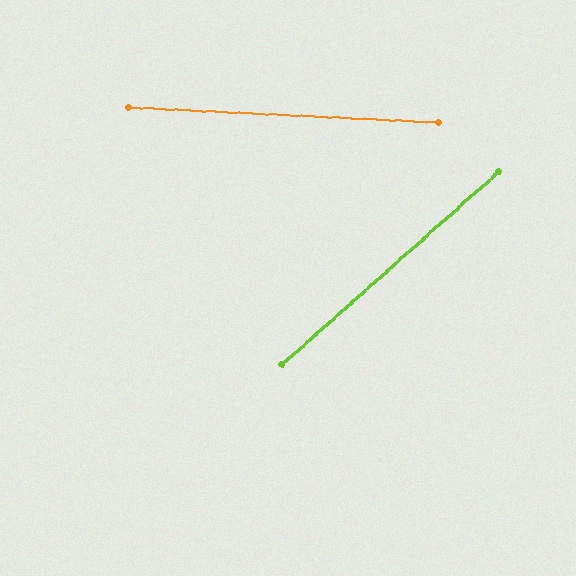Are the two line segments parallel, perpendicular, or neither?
Neither parallel nor perpendicular — they differ by about 45°.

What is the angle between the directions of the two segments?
Approximately 45 degrees.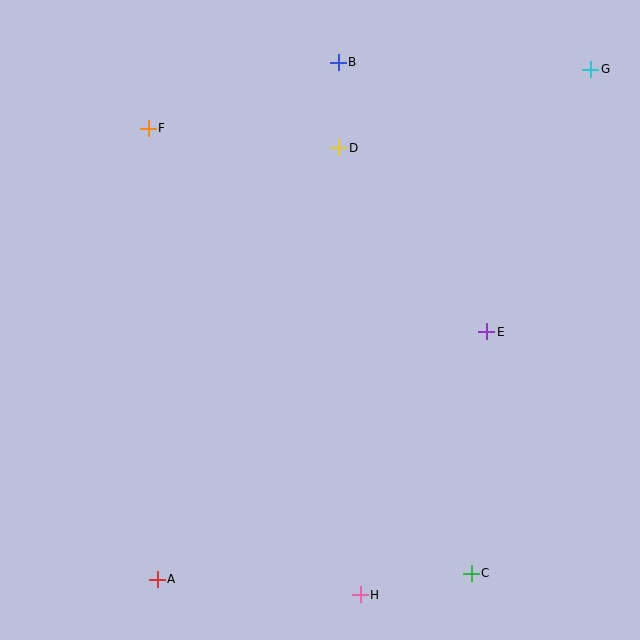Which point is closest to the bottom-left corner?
Point A is closest to the bottom-left corner.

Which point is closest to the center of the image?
Point E at (487, 332) is closest to the center.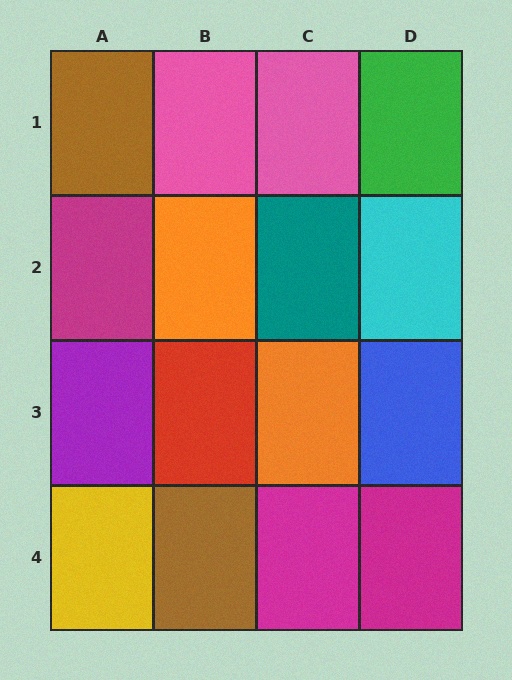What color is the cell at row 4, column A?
Yellow.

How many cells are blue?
1 cell is blue.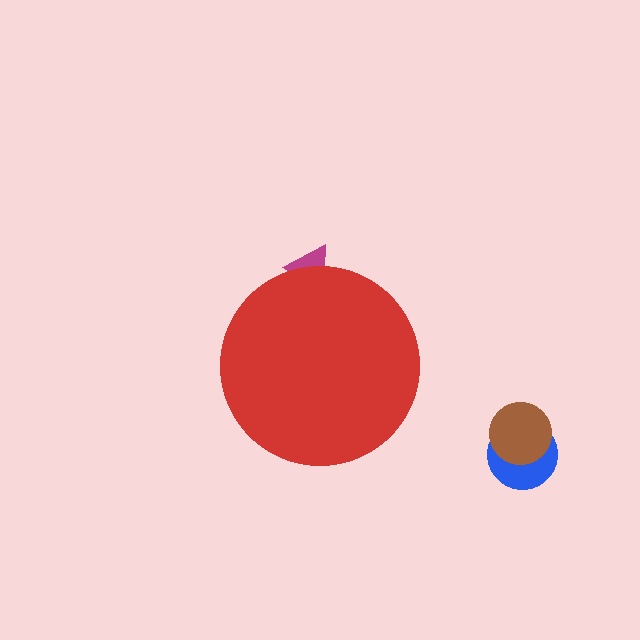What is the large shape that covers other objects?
A red circle.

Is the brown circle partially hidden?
No, the brown circle is fully visible.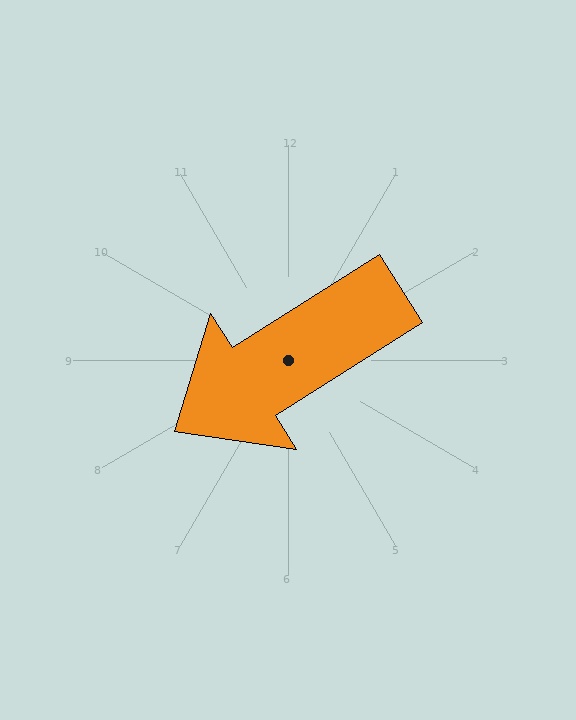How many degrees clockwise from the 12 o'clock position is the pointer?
Approximately 238 degrees.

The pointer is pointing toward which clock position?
Roughly 8 o'clock.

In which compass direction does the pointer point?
Southwest.